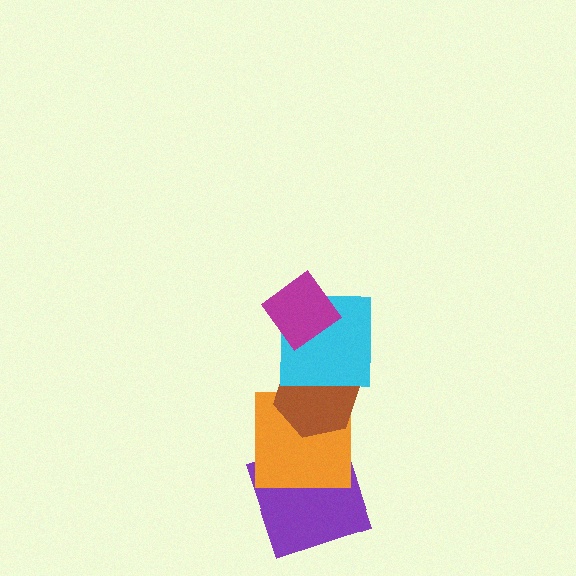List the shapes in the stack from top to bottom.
From top to bottom: the magenta diamond, the cyan square, the brown hexagon, the orange square, the purple square.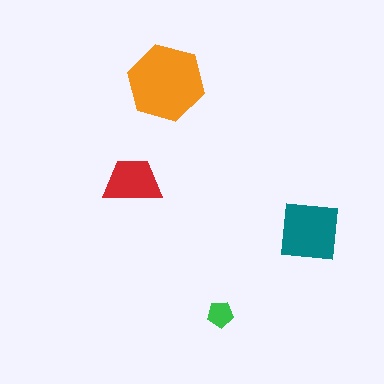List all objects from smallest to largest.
The green pentagon, the red trapezoid, the teal square, the orange hexagon.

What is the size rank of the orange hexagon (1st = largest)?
1st.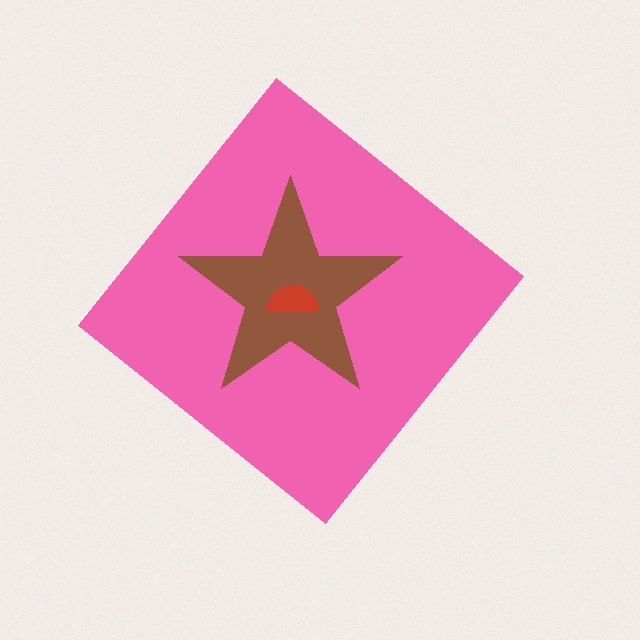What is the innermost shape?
The red semicircle.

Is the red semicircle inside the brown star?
Yes.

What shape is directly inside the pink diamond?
The brown star.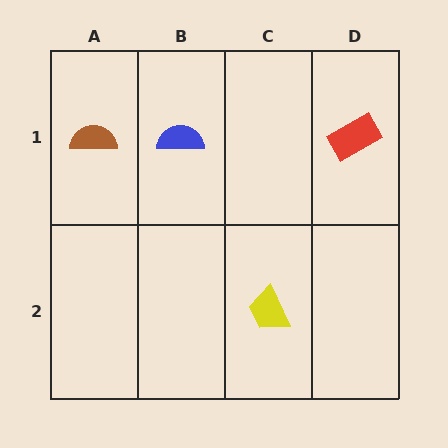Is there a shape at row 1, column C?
No, that cell is empty.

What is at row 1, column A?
A brown semicircle.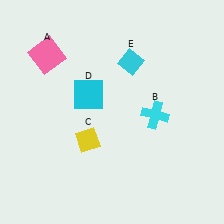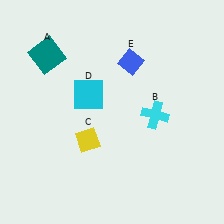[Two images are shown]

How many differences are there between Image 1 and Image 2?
There are 2 differences between the two images.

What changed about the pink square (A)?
In Image 1, A is pink. In Image 2, it changed to teal.